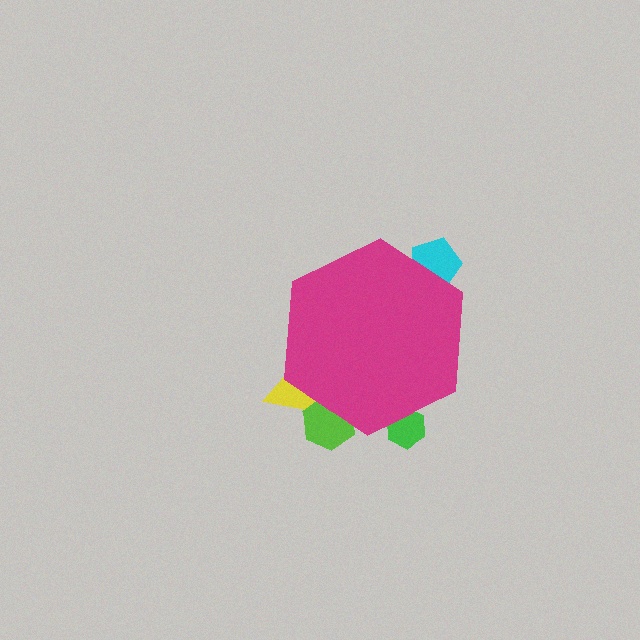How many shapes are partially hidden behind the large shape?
4 shapes are partially hidden.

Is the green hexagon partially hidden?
Yes, the green hexagon is partially hidden behind the magenta hexagon.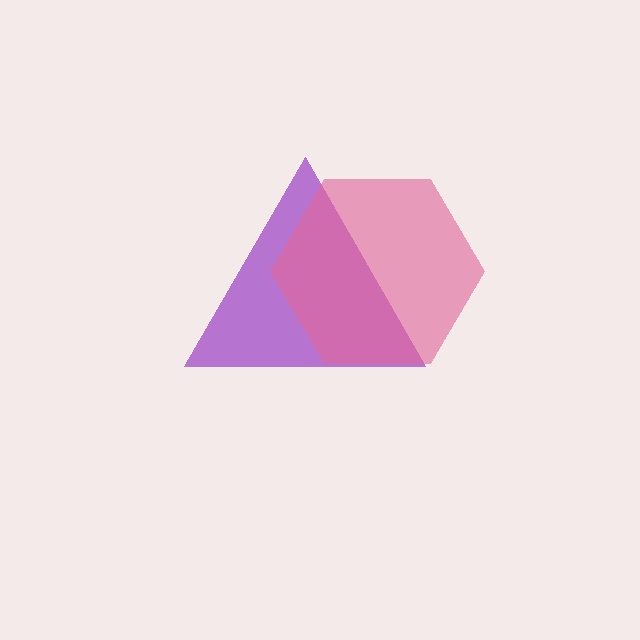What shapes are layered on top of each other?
The layered shapes are: a purple triangle, a pink hexagon.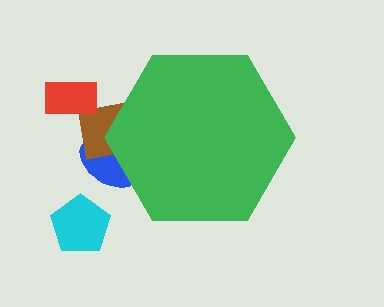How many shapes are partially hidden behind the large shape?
2 shapes are partially hidden.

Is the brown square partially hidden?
Yes, the brown square is partially hidden behind the green hexagon.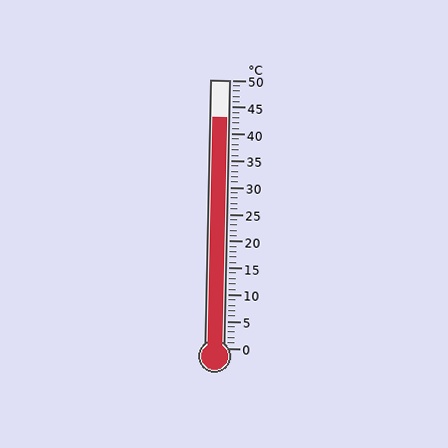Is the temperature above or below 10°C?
The temperature is above 10°C.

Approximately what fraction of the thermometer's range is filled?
The thermometer is filled to approximately 85% of its range.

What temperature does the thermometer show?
The thermometer shows approximately 43°C.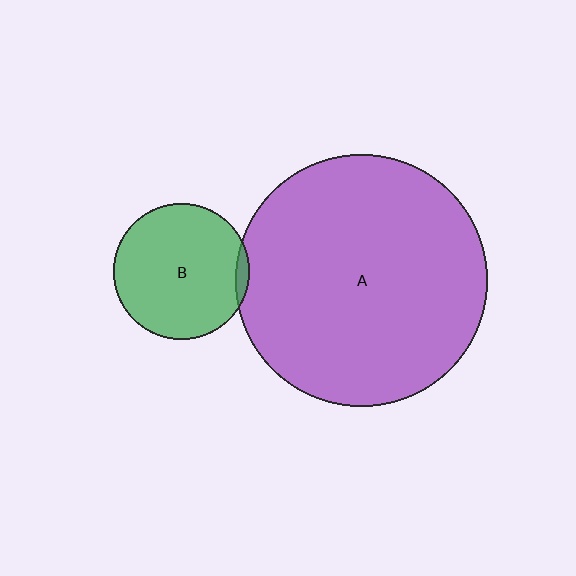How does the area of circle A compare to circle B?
Approximately 3.4 times.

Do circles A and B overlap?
Yes.